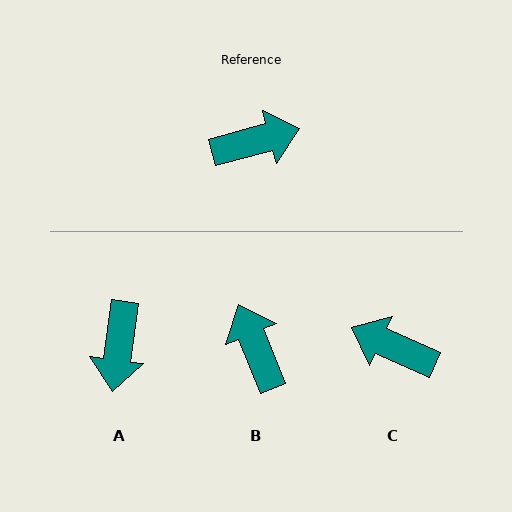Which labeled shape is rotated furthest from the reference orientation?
C, about 141 degrees away.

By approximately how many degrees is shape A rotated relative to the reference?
Approximately 113 degrees clockwise.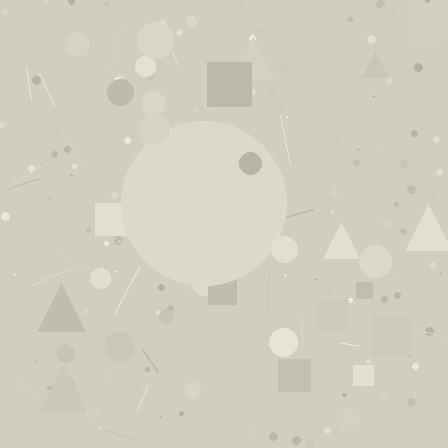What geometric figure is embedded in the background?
A circle is embedded in the background.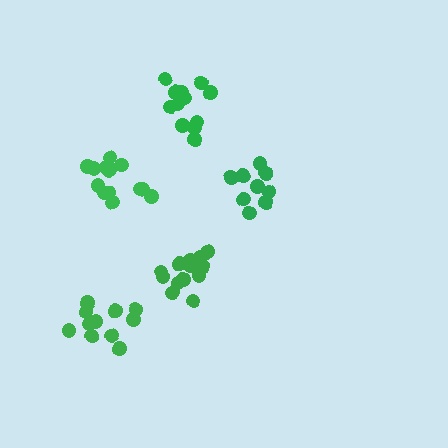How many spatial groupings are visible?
There are 5 spatial groupings.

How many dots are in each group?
Group 1: 13 dots, Group 2: 13 dots, Group 3: 9 dots, Group 4: 12 dots, Group 5: 11 dots (58 total).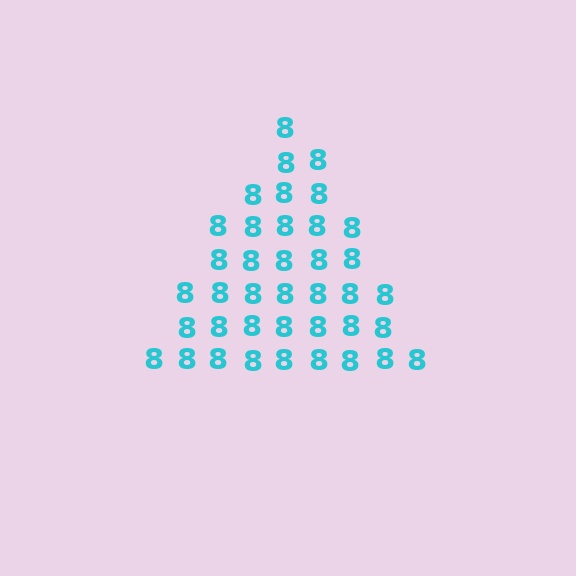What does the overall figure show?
The overall figure shows a triangle.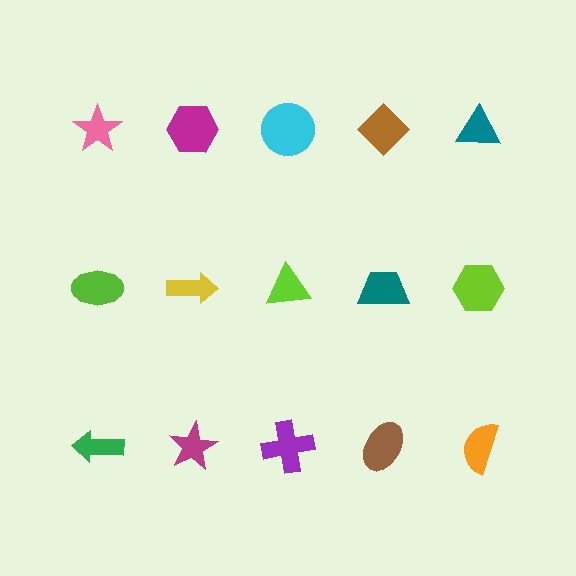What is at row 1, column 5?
A teal triangle.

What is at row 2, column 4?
A teal trapezoid.